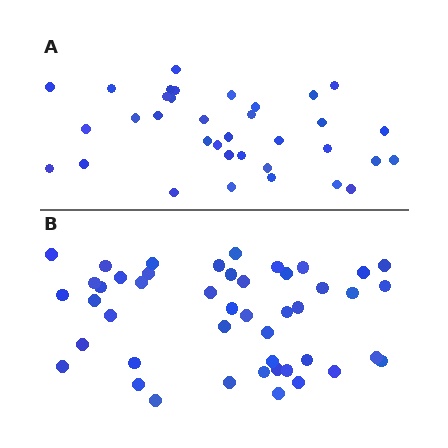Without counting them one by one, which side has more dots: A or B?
Region B (the bottom region) has more dots.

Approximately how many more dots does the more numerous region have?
Region B has roughly 12 or so more dots than region A.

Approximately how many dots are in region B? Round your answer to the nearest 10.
About 50 dots. (The exact count is 46, which rounds to 50.)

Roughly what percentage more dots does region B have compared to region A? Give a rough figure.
About 30% more.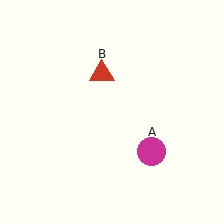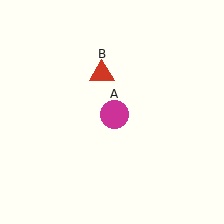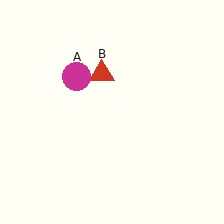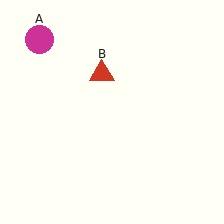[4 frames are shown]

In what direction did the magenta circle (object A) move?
The magenta circle (object A) moved up and to the left.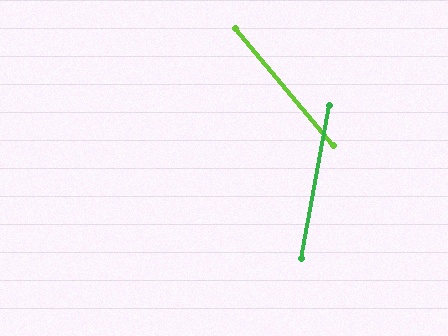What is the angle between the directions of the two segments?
Approximately 50 degrees.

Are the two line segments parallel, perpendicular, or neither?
Neither parallel nor perpendicular — they differ by about 50°.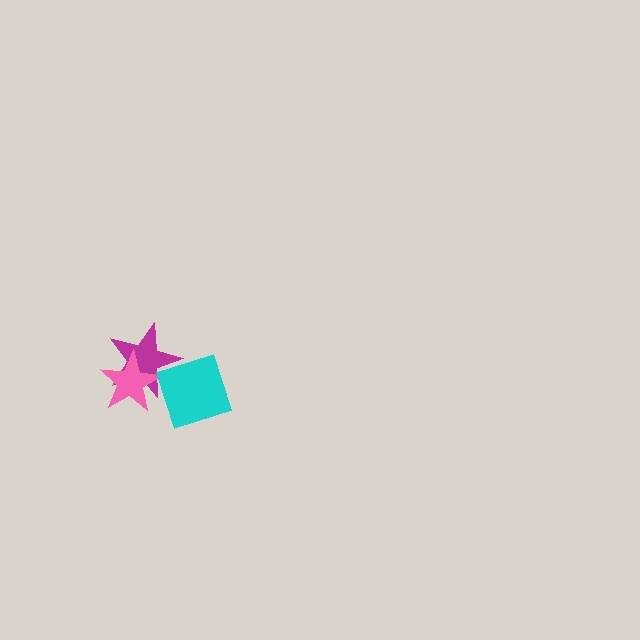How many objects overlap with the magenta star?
2 objects overlap with the magenta star.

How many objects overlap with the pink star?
2 objects overlap with the pink star.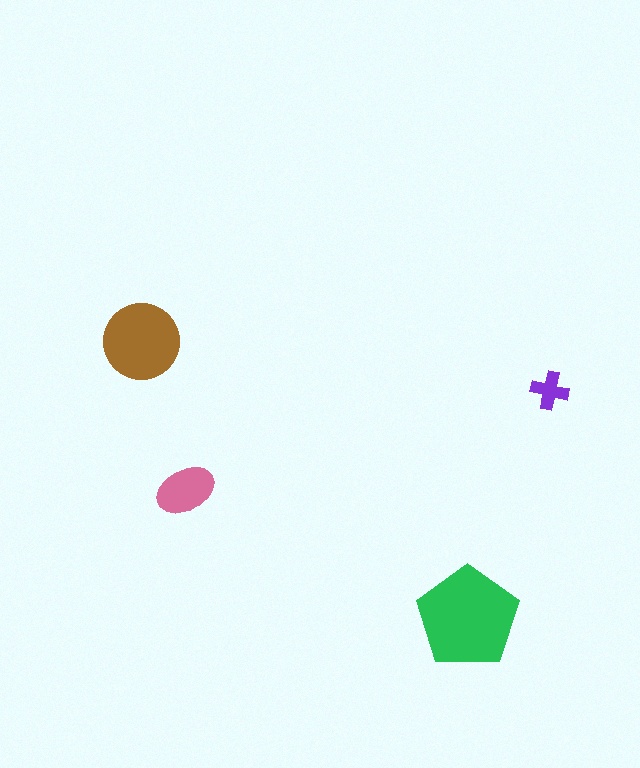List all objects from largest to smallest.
The green pentagon, the brown circle, the pink ellipse, the purple cross.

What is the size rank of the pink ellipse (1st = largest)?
3rd.